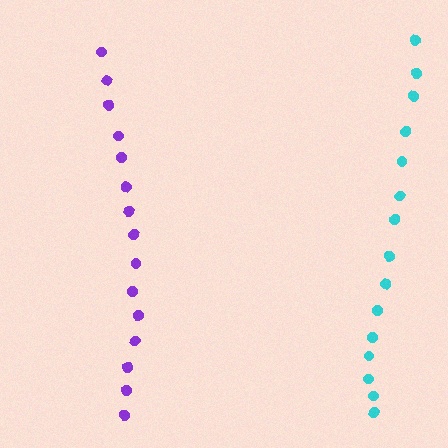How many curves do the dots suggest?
There are 2 distinct paths.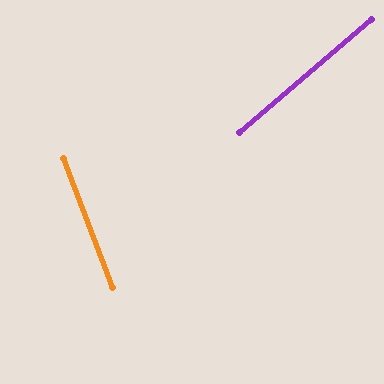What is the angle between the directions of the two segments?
Approximately 70 degrees.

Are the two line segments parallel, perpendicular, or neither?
Neither parallel nor perpendicular — they differ by about 70°.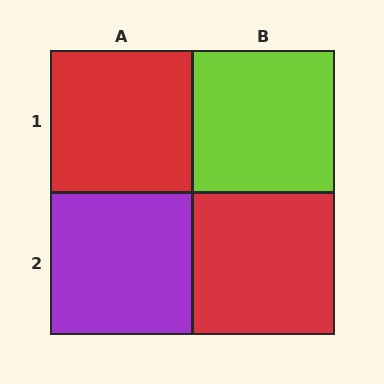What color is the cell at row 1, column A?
Red.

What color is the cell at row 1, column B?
Lime.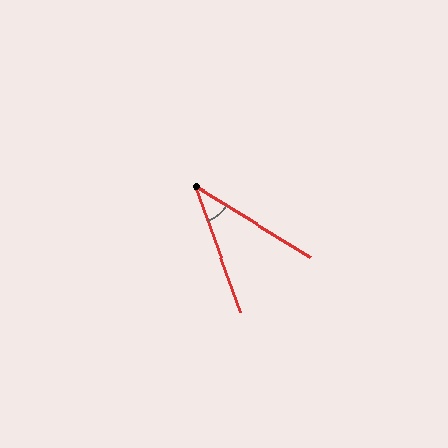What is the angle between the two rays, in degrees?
Approximately 38 degrees.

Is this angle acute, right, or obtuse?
It is acute.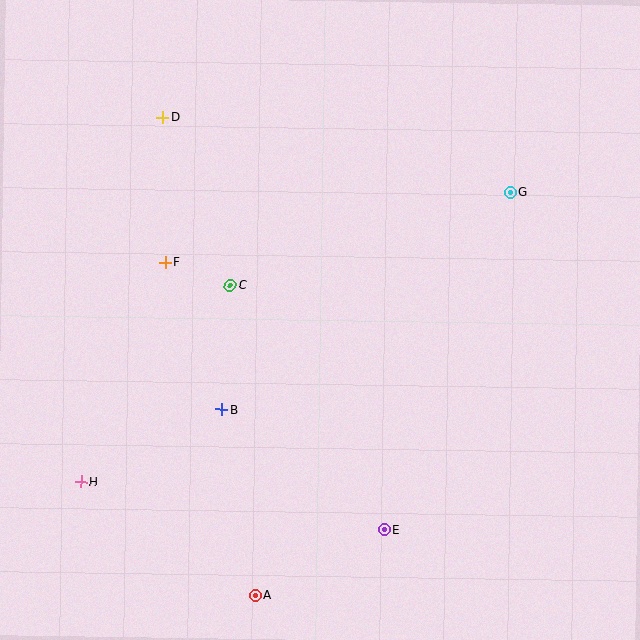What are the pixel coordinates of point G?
Point G is at (510, 192).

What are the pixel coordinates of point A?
Point A is at (255, 596).